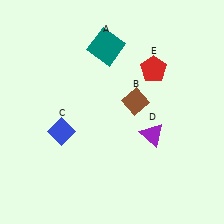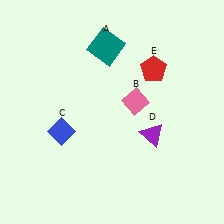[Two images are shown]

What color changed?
The diamond (B) changed from brown in Image 1 to pink in Image 2.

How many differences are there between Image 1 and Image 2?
There is 1 difference between the two images.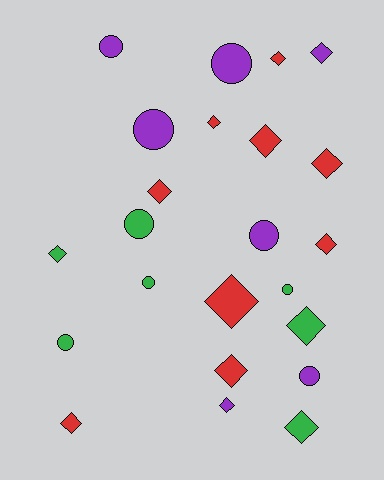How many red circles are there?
There are no red circles.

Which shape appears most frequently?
Diamond, with 14 objects.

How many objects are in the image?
There are 23 objects.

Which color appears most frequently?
Red, with 9 objects.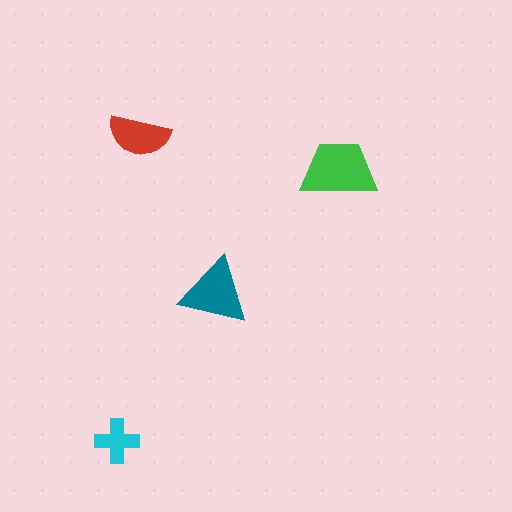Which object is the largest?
The green trapezoid.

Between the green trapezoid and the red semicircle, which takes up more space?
The green trapezoid.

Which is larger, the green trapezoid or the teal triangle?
The green trapezoid.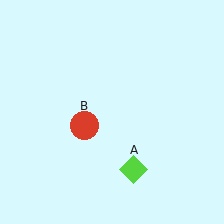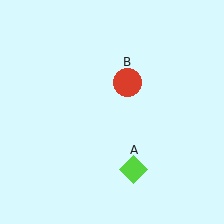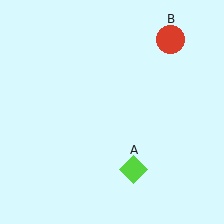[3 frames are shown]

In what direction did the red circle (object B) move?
The red circle (object B) moved up and to the right.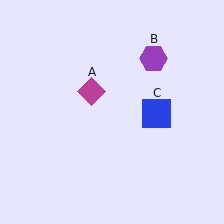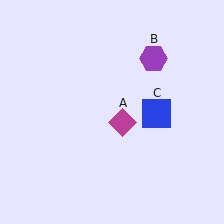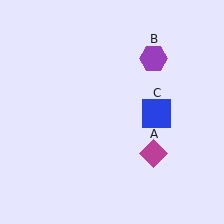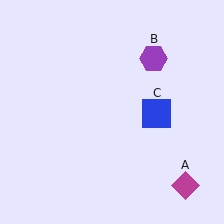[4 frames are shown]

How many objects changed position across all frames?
1 object changed position: magenta diamond (object A).